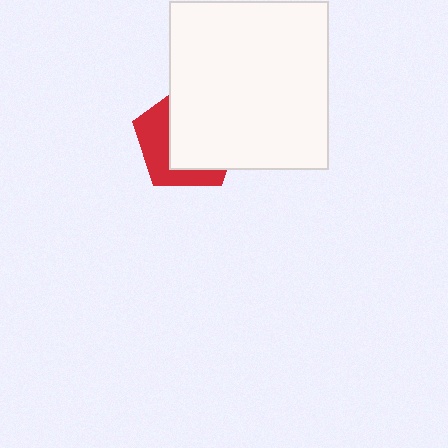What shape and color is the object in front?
The object in front is a white rectangle.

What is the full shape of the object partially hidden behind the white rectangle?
The partially hidden object is a red pentagon.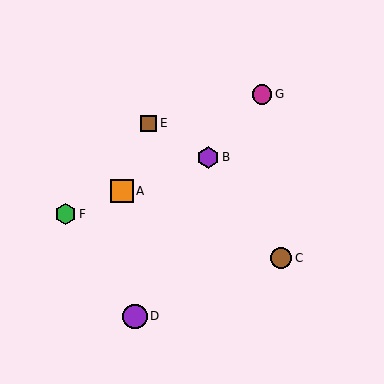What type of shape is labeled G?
Shape G is a magenta circle.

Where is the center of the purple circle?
The center of the purple circle is at (135, 316).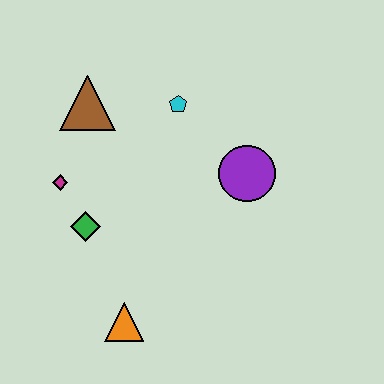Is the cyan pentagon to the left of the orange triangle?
No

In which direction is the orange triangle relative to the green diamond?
The orange triangle is below the green diamond.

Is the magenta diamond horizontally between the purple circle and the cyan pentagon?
No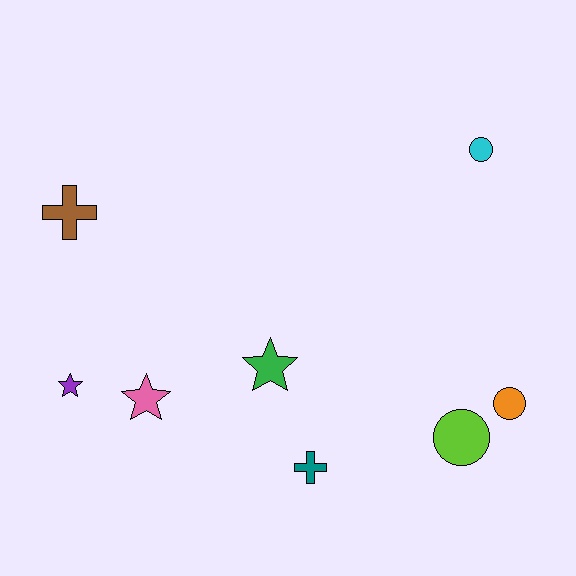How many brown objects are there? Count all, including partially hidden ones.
There is 1 brown object.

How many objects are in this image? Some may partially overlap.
There are 8 objects.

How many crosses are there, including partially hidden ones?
There are 2 crosses.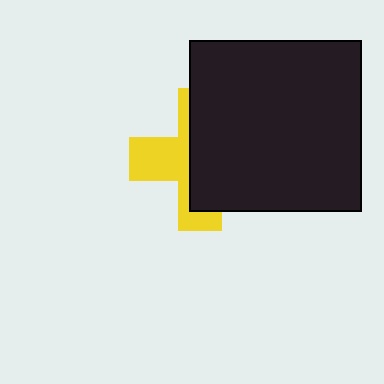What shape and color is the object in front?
The object in front is a black square.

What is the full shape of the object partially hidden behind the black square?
The partially hidden object is a yellow cross.